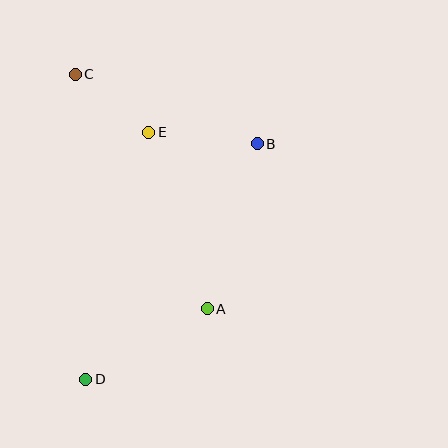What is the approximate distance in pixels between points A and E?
The distance between A and E is approximately 186 pixels.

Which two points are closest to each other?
Points C and E are closest to each other.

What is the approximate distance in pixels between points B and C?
The distance between B and C is approximately 195 pixels.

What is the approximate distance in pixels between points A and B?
The distance between A and B is approximately 172 pixels.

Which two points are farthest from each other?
Points C and D are farthest from each other.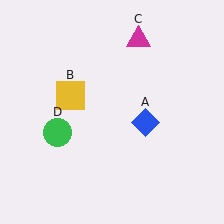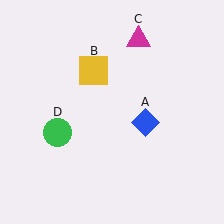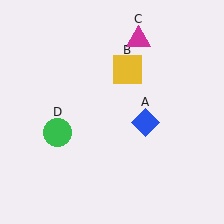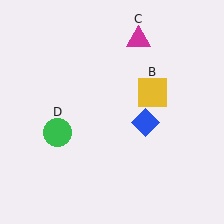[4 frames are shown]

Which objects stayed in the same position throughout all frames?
Blue diamond (object A) and magenta triangle (object C) and green circle (object D) remained stationary.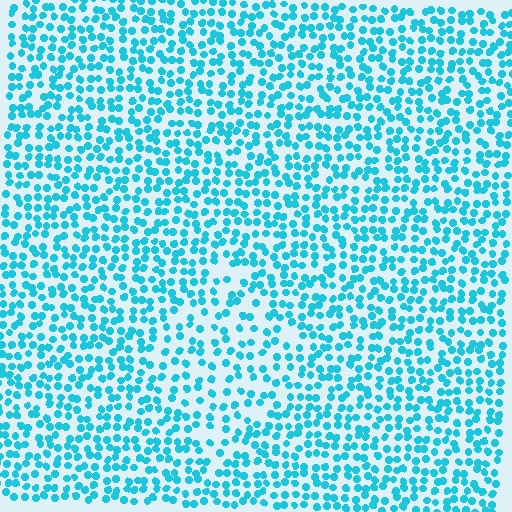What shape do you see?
I see a diamond.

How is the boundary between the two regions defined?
The boundary is defined by a change in element density (approximately 1.6x ratio). All elements are the same color, size, and shape.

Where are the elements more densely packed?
The elements are more densely packed outside the diamond boundary.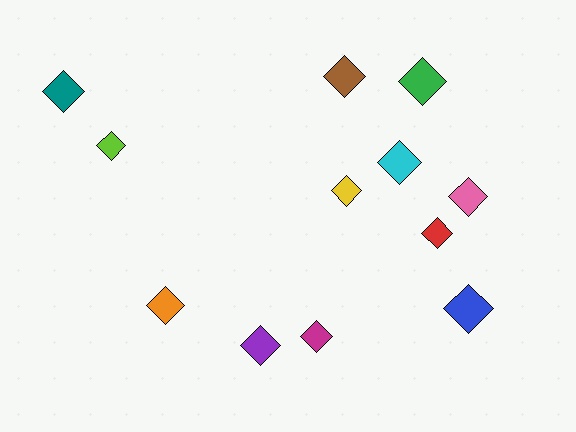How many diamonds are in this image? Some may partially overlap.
There are 12 diamonds.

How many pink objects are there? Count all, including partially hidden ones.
There is 1 pink object.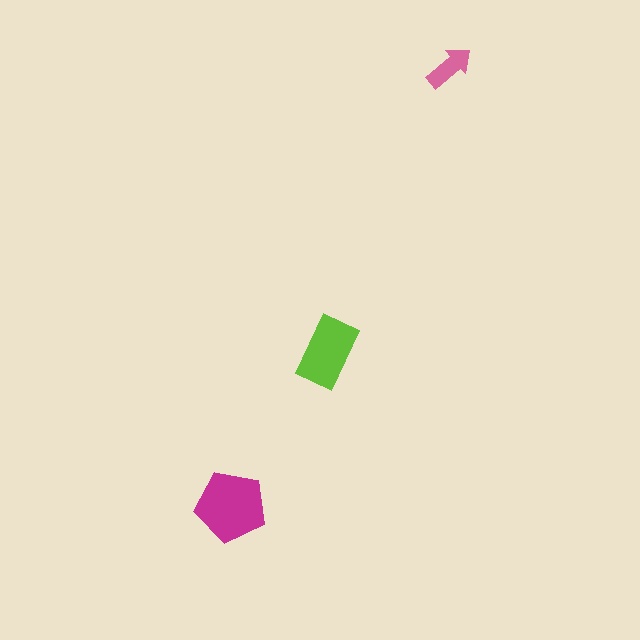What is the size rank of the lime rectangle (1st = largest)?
2nd.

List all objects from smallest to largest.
The pink arrow, the lime rectangle, the magenta pentagon.